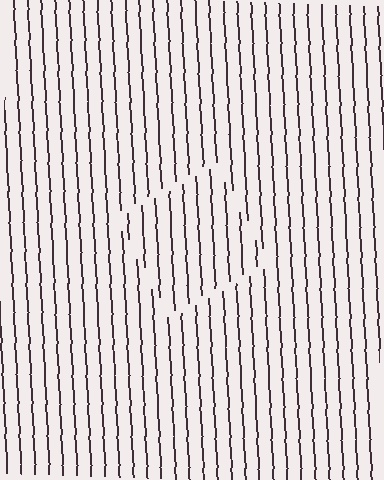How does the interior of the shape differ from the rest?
The interior of the shape contains the same grating, shifted by half a period — the contour is defined by the phase discontinuity where line-ends from the inner and outer gratings abut.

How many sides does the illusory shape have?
4 sides — the line-ends trace a square.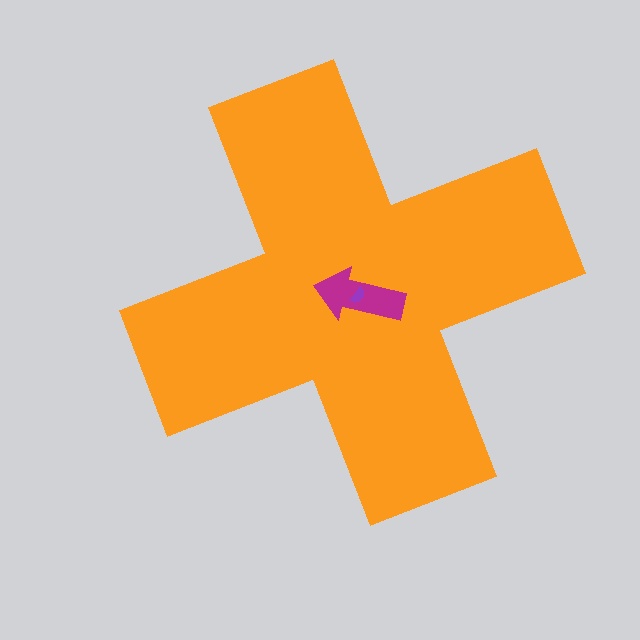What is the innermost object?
The purple semicircle.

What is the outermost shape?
The orange cross.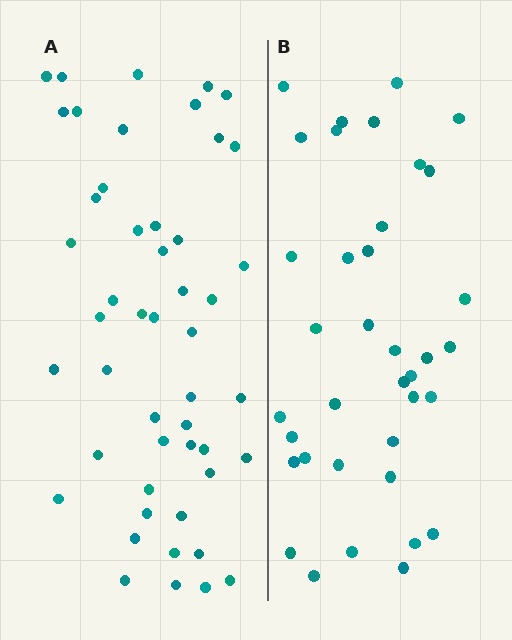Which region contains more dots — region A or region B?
Region A (the left region) has more dots.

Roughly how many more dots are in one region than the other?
Region A has roughly 12 or so more dots than region B.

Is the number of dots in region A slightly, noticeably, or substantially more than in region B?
Region A has noticeably more, but not dramatically so. The ratio is roughly 1.3 to 1.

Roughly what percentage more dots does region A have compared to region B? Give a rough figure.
About 30% more.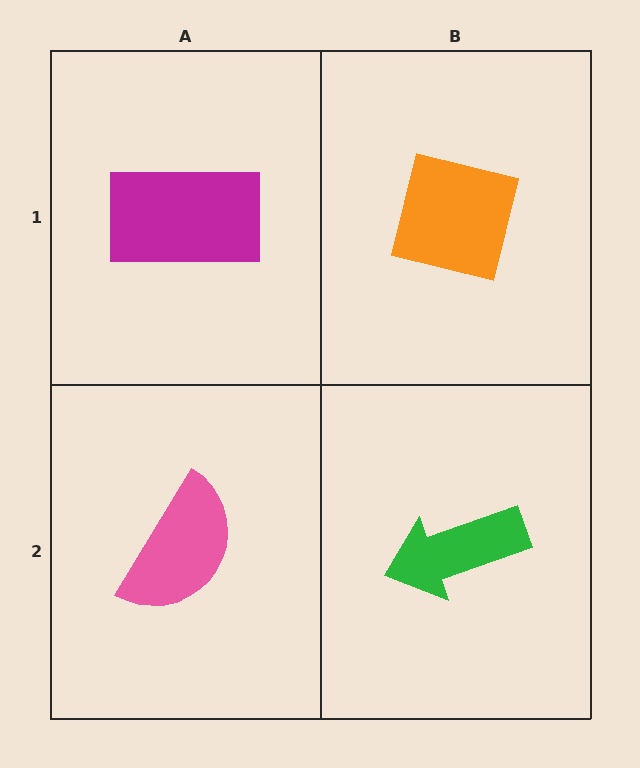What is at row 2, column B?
A green arrow.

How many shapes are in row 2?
2 shapes.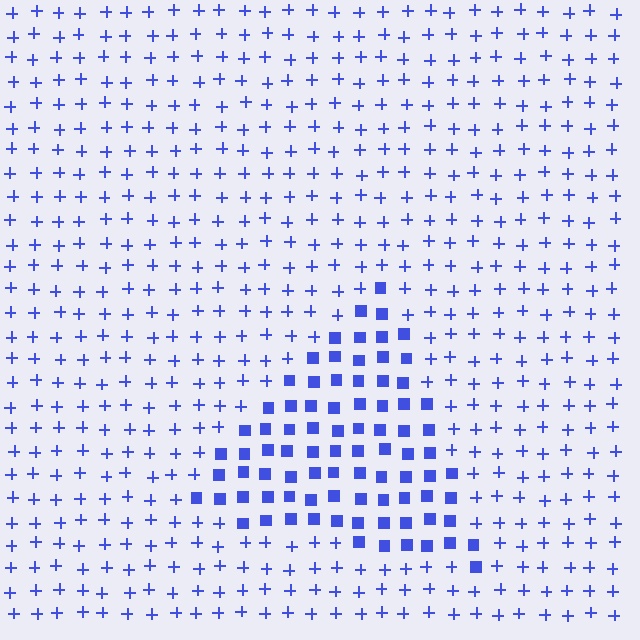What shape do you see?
I see a triangle.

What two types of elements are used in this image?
The image uses squares inside the triangle region and plus signs outside it.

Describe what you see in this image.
The image is filled with small blue elements arranged in a uniform grid. A triangle-shaped region contains squares, while the surrounding area contains plus signs. The boundary is defined purely by the change in element shape.